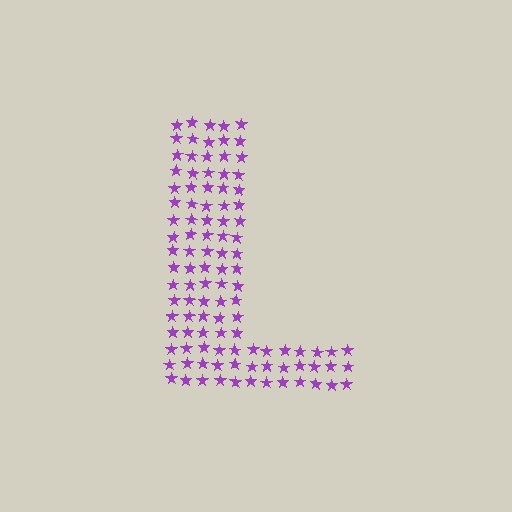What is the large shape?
The large shape is the letter L.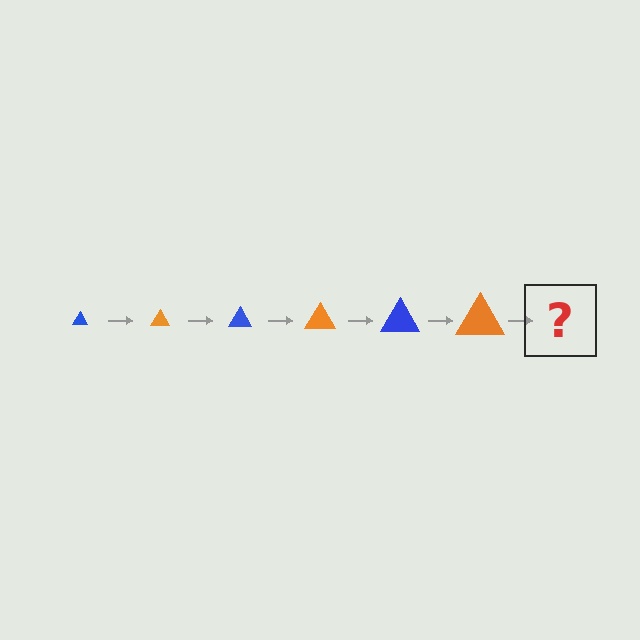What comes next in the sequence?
The next element should be a blue triangle, larger than the previous one.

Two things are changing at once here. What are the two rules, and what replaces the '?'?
The two rules are that the triangle grows larger each step and the color cycles through blue and orange. The '?' should be a blue triangle, larger than the previous one.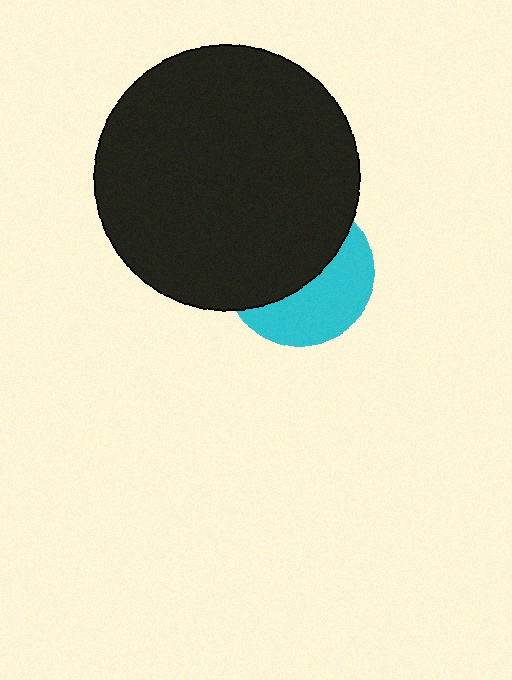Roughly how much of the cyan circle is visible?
A small part of it is visible (roughly 44%).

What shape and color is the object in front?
The object in front is a black circle.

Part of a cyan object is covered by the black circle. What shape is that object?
It is a circle.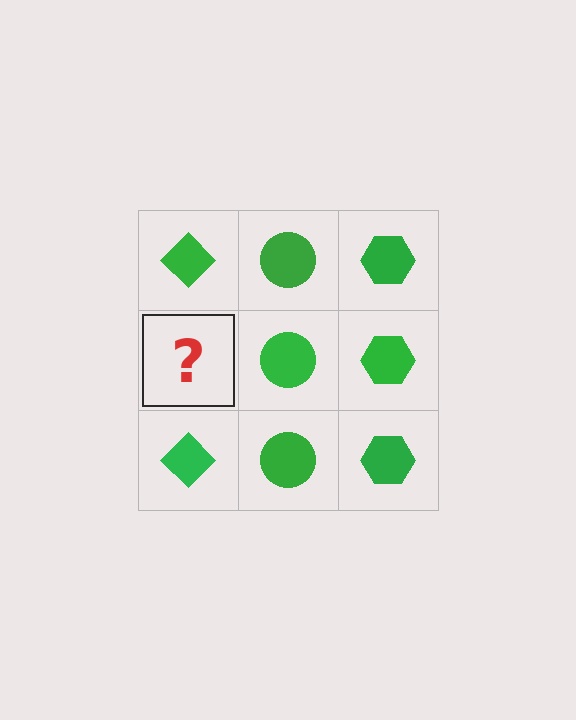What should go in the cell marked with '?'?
The missing cell should contain a green diamond.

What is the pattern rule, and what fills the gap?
The rule is that each column has a consistent shape. The gap should be filled with a green diamond.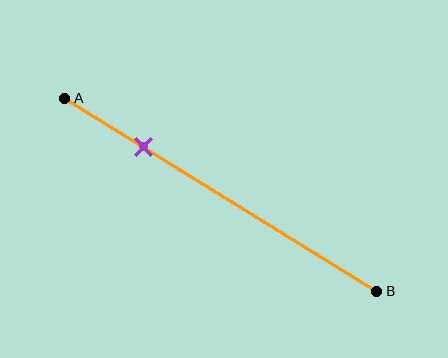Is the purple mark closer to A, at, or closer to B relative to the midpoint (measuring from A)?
The purple mark is closer to point A than the midpoint of segment AB.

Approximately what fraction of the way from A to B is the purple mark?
The purple mark is approximately 25% of the way from A to B.